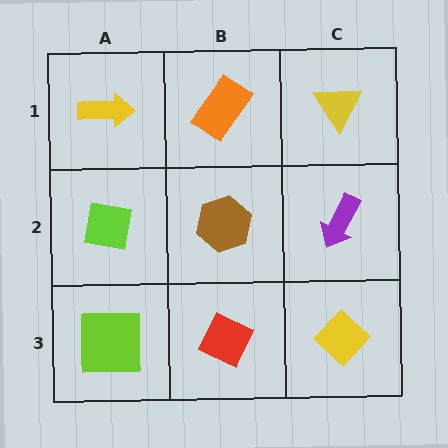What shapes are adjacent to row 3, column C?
A purple arrow (row 2, column C), a red diamond (row 3, column B).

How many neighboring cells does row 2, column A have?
3.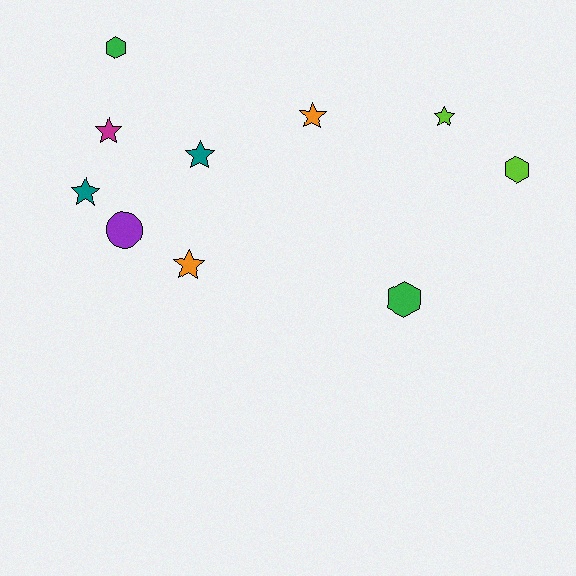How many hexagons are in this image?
There are 3 hexagons.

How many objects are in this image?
There are 10 objects.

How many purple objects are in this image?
There is 1 purple object.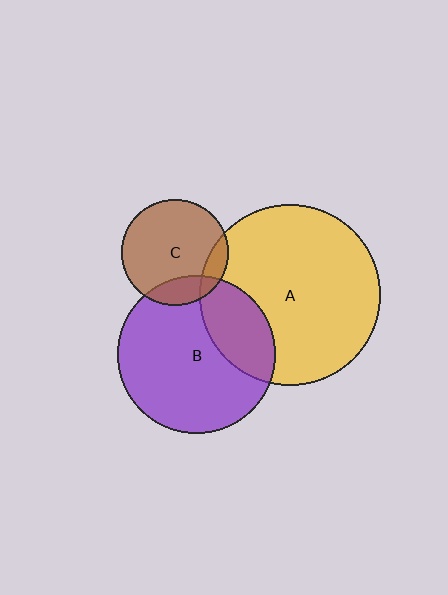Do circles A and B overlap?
Yes.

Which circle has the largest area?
Circle A (yellow).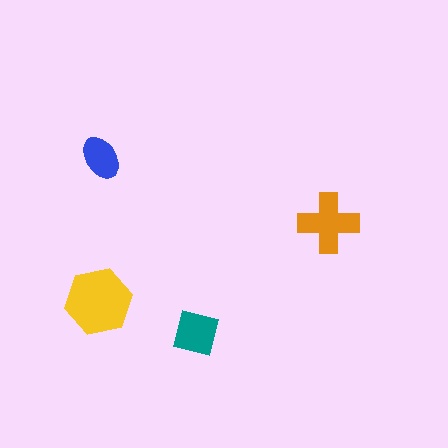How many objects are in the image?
There are 4 objects in the image.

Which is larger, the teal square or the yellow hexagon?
The yellow hexagon.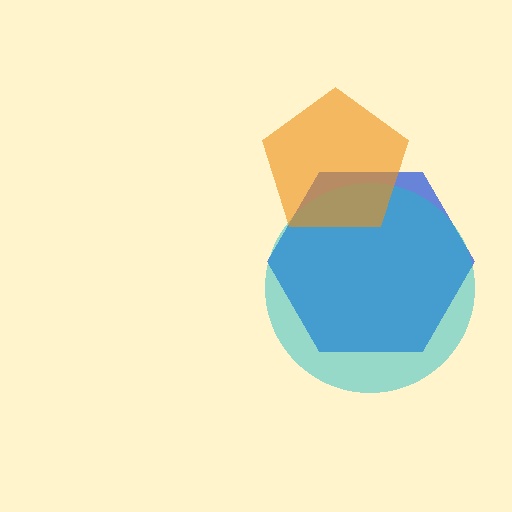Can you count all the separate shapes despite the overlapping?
Yes, there are 3 separate shapes.